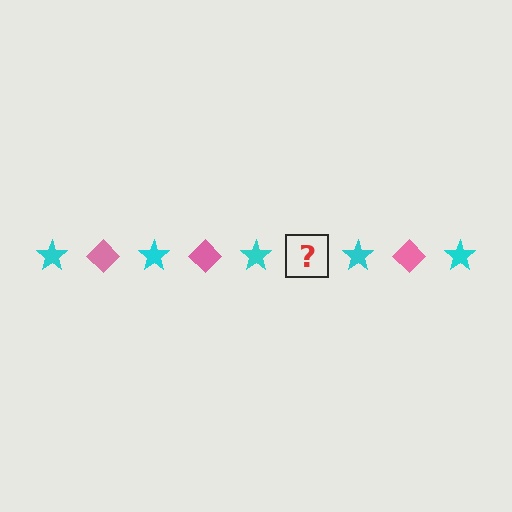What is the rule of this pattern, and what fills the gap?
The rule is that the pattern alternates between cyan star and pink diamond. The gap should be filled with a pink diamond.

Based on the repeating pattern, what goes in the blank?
The blank should be a pink diamond.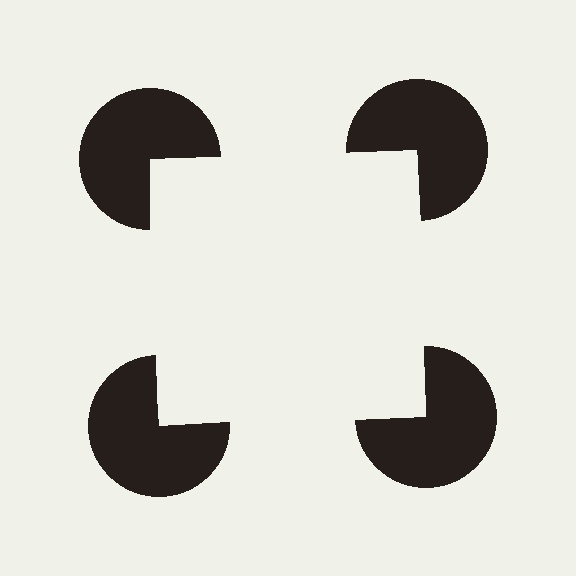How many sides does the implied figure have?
4 sides.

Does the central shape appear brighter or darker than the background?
It typically appears slightly brighter than the background, even though no actual brightness change is drawn.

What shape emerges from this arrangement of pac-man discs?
An illusory square — its edges are inferred from the aligned wedge cuts in the pac-man discs, not physically drawn.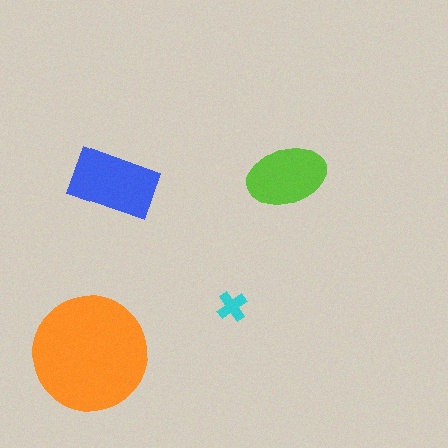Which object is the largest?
The orange circle.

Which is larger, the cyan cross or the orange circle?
The orange circle.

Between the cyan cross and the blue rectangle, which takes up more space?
The blue rectangle.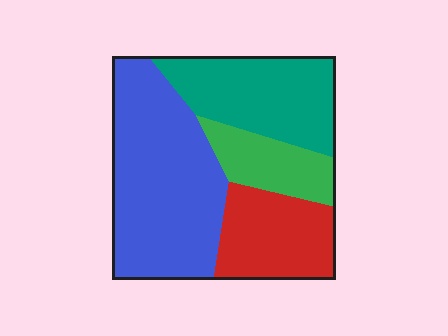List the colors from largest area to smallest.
From largest to smallest: blue, teal, red, green.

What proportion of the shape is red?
Red takes up about one fifth (1/5) of the shape.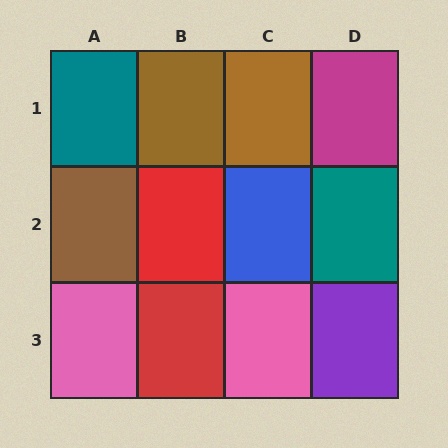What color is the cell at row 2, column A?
Brown.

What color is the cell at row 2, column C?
Blue.